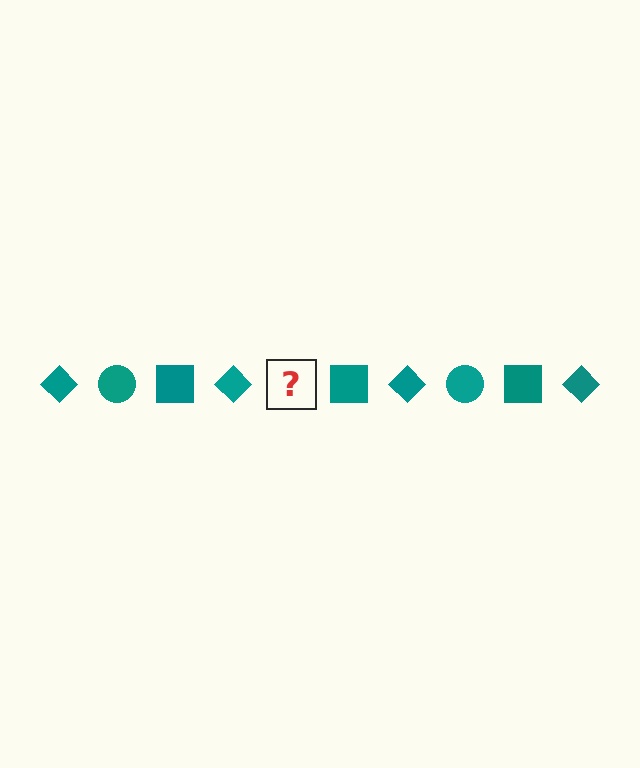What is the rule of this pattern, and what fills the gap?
The rule is that the pattern cycles through diamond, circle, square shapes in teal. The gap should be filled with a teal circle.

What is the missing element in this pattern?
The missing element is a teal circle.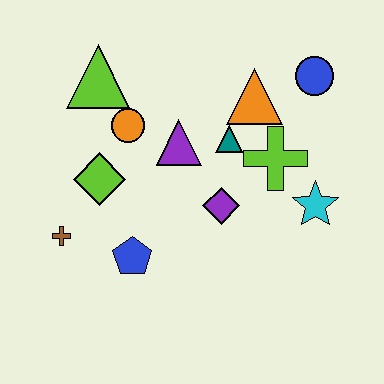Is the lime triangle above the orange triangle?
Yes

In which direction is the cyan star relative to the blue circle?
The cyan star is below the blue circle.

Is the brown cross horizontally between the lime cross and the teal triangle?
No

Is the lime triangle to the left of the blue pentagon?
Yes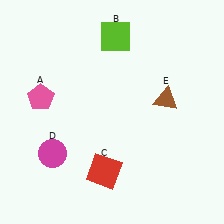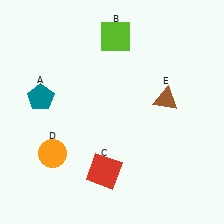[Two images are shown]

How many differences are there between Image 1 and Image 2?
There are 2 differences between the two images.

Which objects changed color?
A changed from pink to teal. D changed from magenta to orange.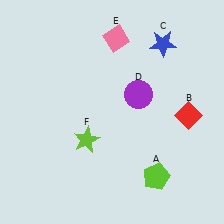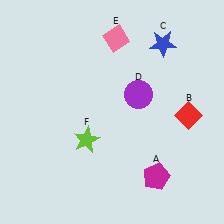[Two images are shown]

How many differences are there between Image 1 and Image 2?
There is 1 difference between the two images.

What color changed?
The pentagon (A) changed from lime in Image 1 to magenta in Image 2.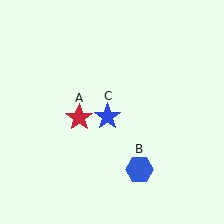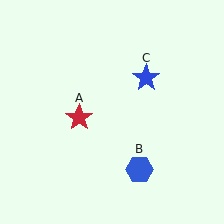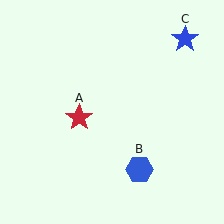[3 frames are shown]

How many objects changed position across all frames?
1 object changed position: blue star (object C).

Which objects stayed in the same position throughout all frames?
Red star (object A) and blue hexagon (object B) remained stationary.